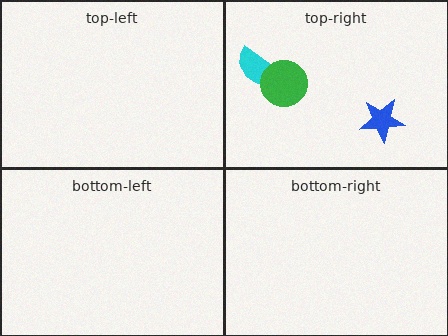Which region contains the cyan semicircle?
The top-right region.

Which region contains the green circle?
The top-right region.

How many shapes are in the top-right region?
3.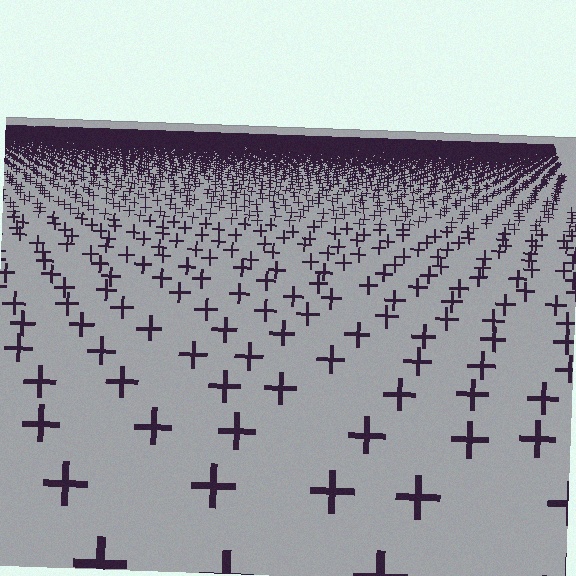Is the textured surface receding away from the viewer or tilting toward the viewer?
The surface is receding away from the viewer. Texture elements get smaller and denser toward the top.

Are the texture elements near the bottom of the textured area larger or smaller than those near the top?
Larger. Near the bottom, elements are closer to the viewer and appear at a bigger on-screen size.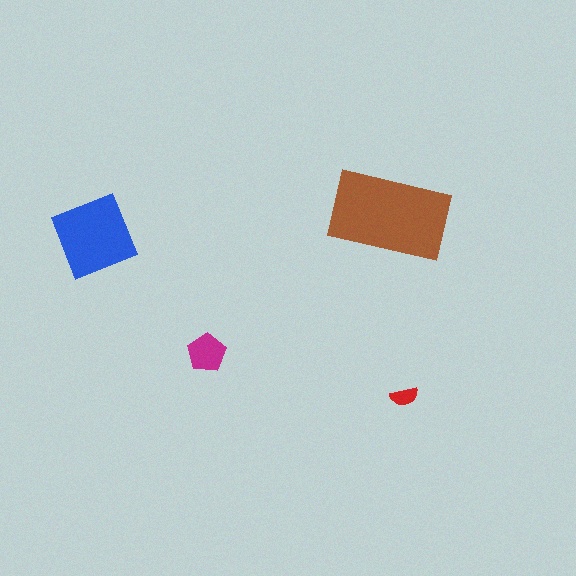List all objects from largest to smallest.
The brown rectangle, the blue diamond, the magenta pentagon, the red semicircle.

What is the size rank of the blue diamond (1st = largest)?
2nd.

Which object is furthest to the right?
The red semicircle is rightmost.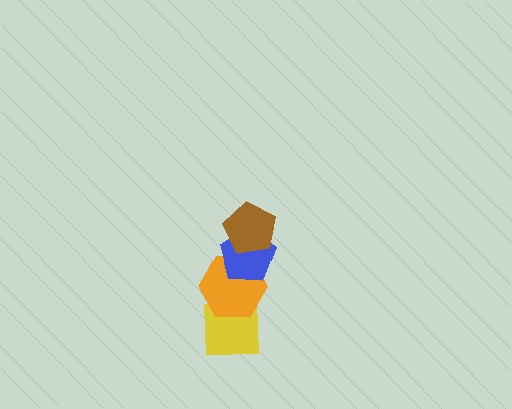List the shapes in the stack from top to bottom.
From top to bottom: the brown pentagon, the blue pentagon, the orange hexagon, the yellow square.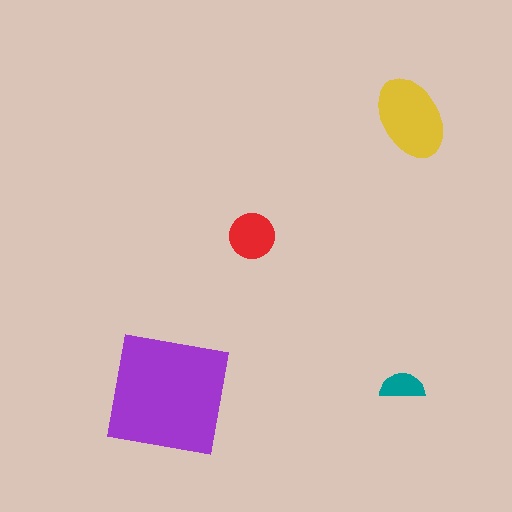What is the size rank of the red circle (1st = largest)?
3rd.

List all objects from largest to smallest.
The purple square, the yellow ellipse, the red circle, the teal semicircle.